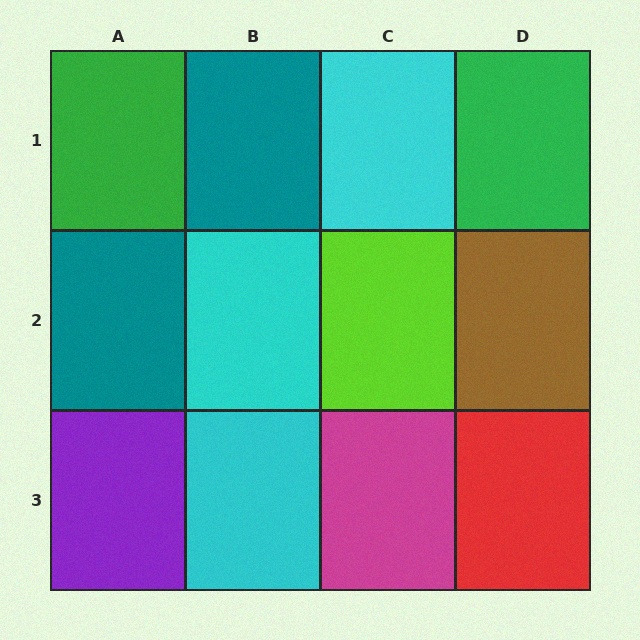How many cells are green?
2 cells are green.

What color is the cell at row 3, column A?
Purple.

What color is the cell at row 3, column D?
Red.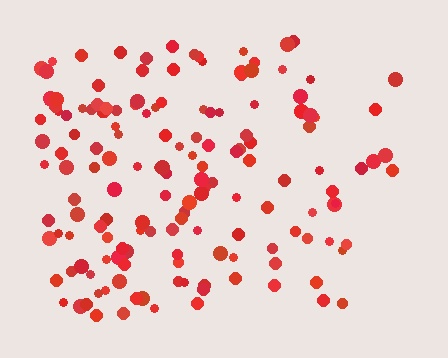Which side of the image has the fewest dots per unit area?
The right.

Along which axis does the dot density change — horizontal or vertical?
Horizontal.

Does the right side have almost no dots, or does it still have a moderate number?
Still a moderate number, just noticeably fewer than the left.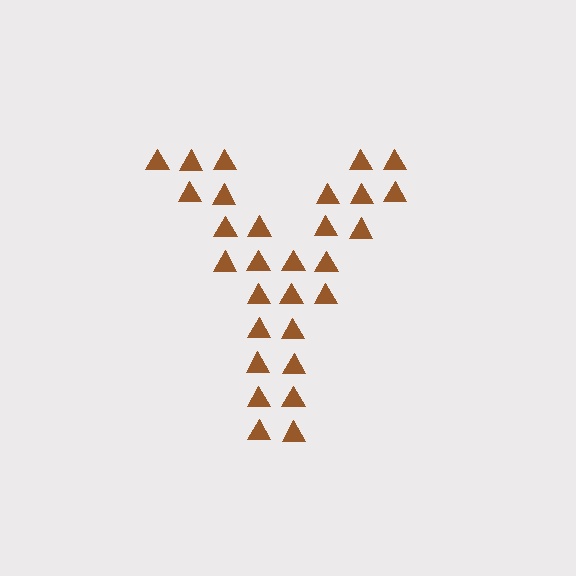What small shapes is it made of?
It is made of small triangles.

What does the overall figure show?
The overall figure shows the letter Y.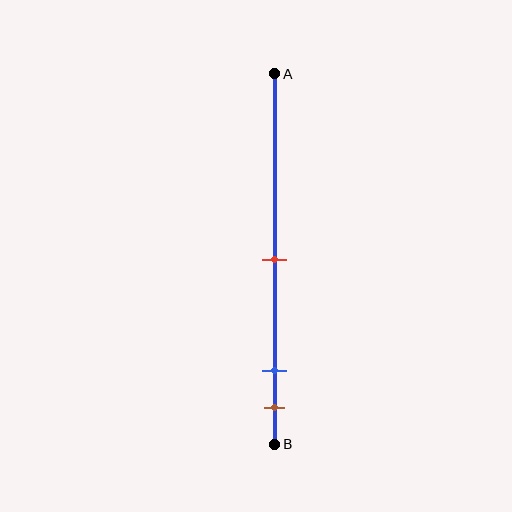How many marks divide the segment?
There are 3 marks dividing the segment.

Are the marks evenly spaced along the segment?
No, the marks are not evenly spaced.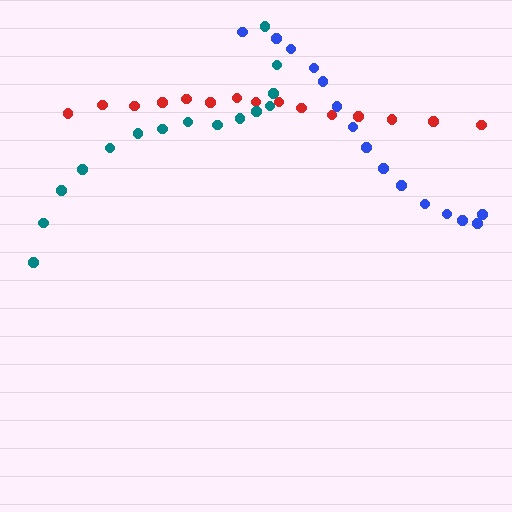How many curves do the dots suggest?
There are 3 distinct paths.